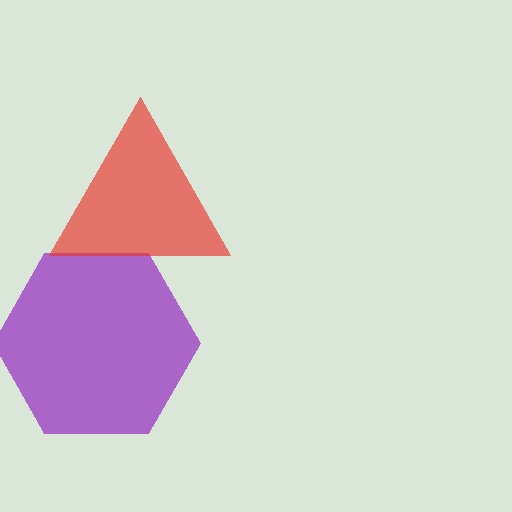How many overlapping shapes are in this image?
There are 2 overlapping shapes in the image.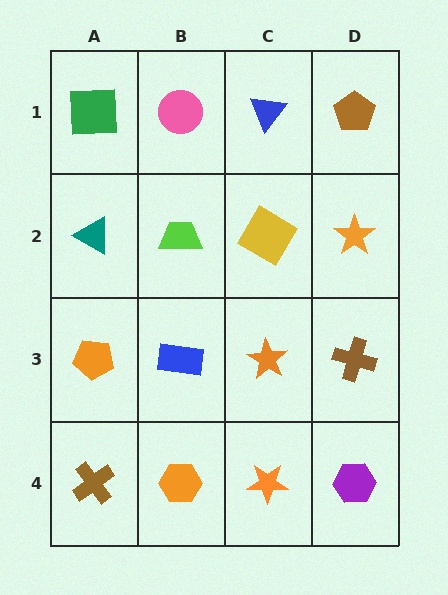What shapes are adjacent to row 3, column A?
A teal triangle (row 2, column A), a brown cross (row 4, column A), a blue rectangle (row 3, column B).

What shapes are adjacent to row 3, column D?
An orange star (row 2, column D), a purple hexagon (row 4, column D), an orange star (row 3, column C).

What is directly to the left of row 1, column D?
A blue triangle.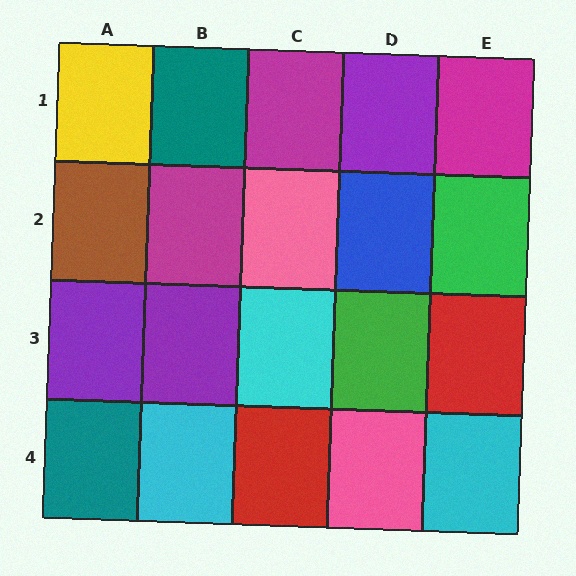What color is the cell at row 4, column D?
Pink.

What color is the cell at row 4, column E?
Cyan.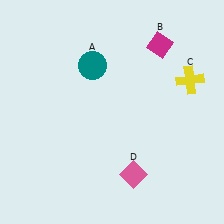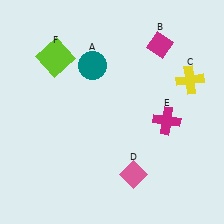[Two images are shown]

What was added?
A magenta cross (E), a lime square (F) were added in Image 2.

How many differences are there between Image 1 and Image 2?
There are 2 differences between the two images.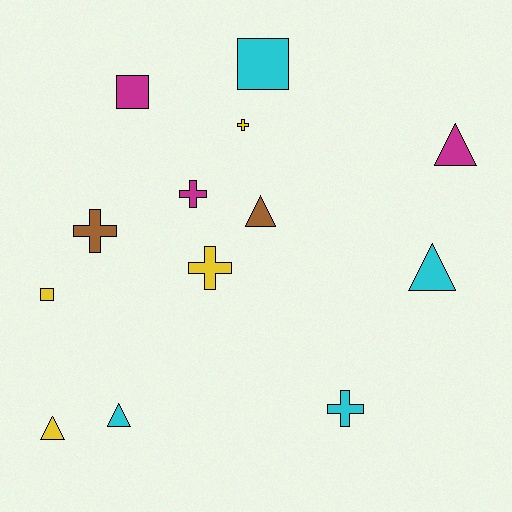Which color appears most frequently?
Yellow, with 4 objects.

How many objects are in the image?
There are 13 objects.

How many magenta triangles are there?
There is 1 magenta triangle.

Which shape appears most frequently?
Cross, with 5 objects.